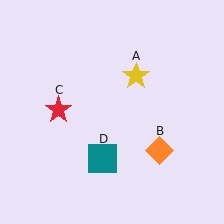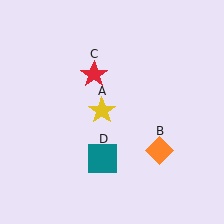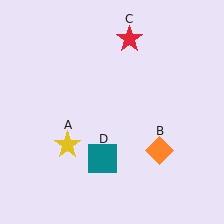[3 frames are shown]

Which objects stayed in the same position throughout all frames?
Orange diamond (object B) and teal square (object D) remained stationary.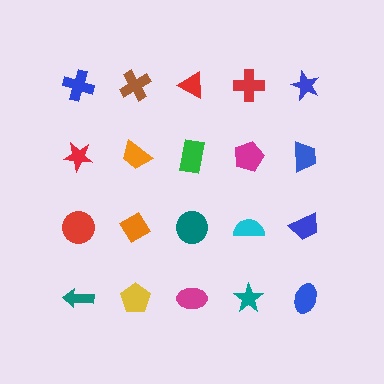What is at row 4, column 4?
A teal star.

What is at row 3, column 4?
A cyan semicircle.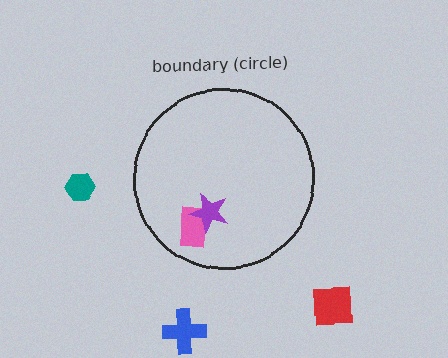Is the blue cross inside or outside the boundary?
Outside.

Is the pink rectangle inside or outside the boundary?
Inside.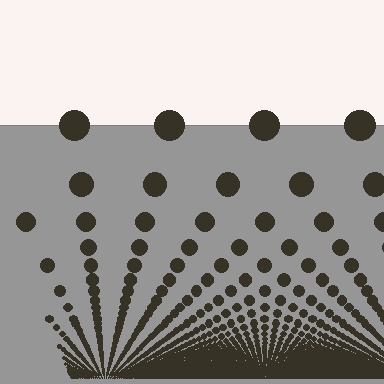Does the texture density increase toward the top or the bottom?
Density increases toward the bottom.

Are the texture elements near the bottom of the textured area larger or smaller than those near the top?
Smaller. The gradient is inverted — elements near the bottom are smaller and denser.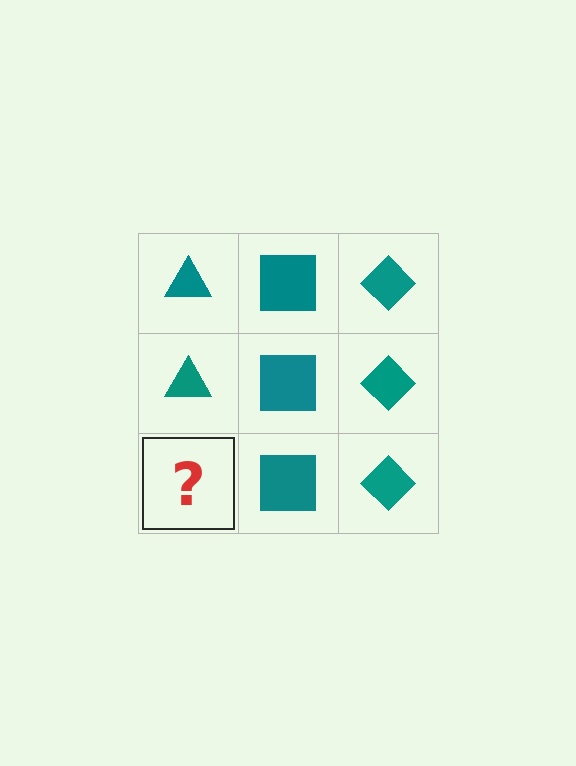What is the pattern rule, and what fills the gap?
The rule is that each column has a consistent shape. The gap should be filled with a teal triangle.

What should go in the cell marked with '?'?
The missing cell should contain a teal triangle.